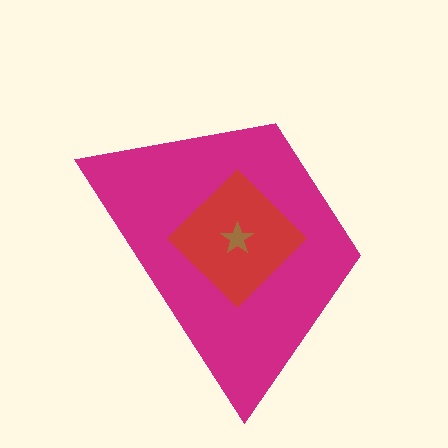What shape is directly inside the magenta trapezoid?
The red diamond.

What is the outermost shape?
The magenta trapezoid.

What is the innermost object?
The brown star.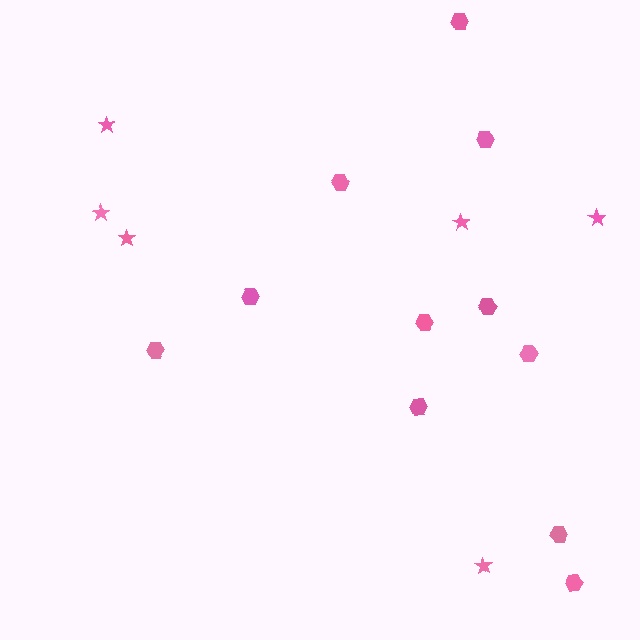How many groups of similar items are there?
There are 2 groups: one group of hexagons (11) and one group of stars (6).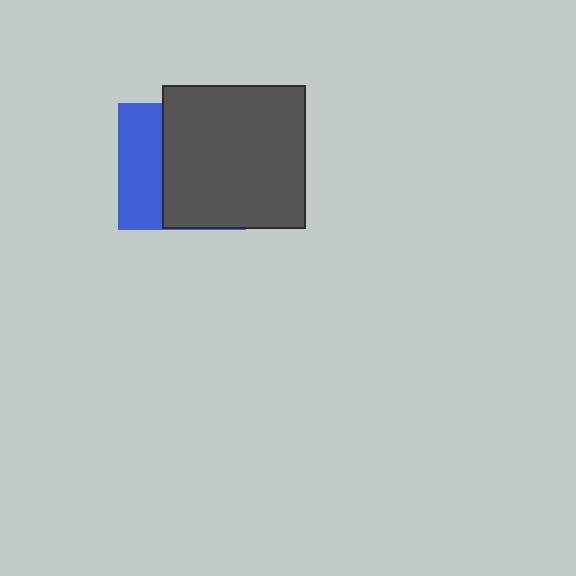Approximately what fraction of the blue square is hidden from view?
Roughly 66% of the blue square is hidden behind the dark gray square.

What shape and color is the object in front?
The object in front is a dark gray square.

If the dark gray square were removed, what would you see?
You would see the complete blue square.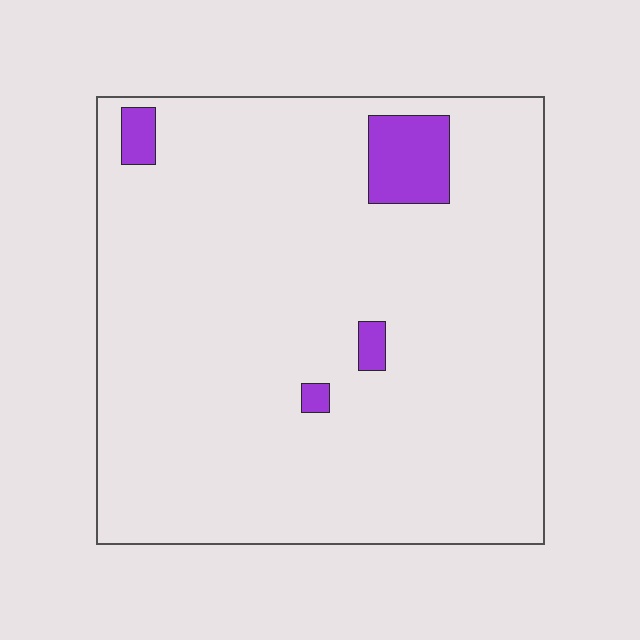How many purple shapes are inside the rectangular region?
4.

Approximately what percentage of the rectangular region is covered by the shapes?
Approximately 5%.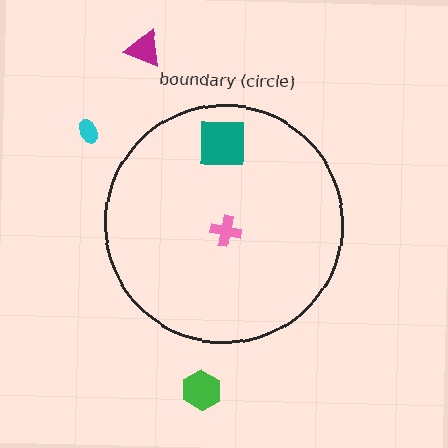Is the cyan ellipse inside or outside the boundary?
Outside.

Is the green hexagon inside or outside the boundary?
Outside.